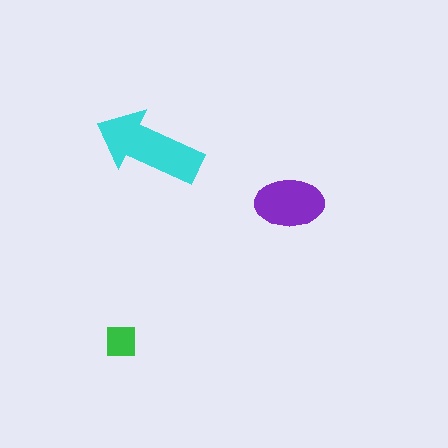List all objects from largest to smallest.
The cyan arrow, the purple ellipse, the green square.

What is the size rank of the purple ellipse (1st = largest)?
2nd.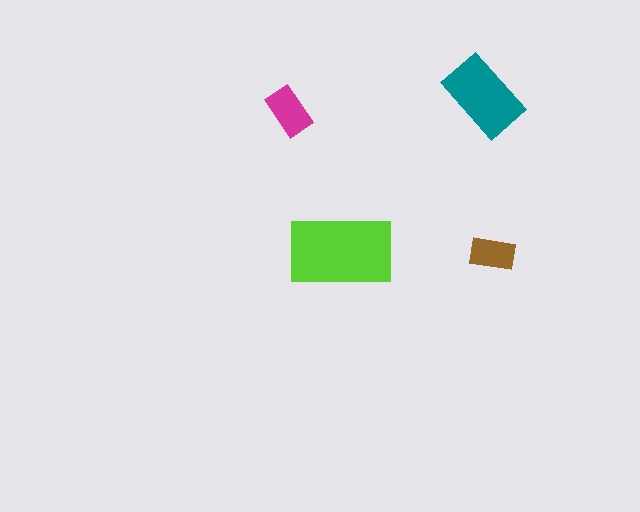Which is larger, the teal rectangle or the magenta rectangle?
The teal one.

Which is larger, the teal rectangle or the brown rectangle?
The teal one.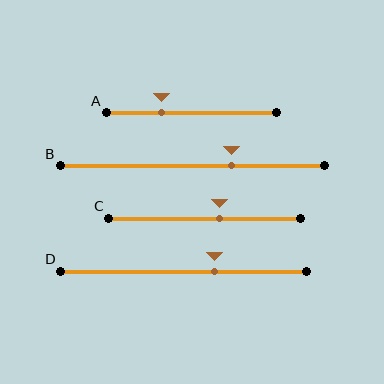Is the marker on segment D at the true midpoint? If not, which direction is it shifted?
No, the marker on segment D is shifted to the right by about 13% of the segment length.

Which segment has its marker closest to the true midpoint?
Segment C has its marker closest to the true midpoint.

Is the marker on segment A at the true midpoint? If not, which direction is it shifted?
No, the marker on segment A is shifted to the left by about 18% of the segment length.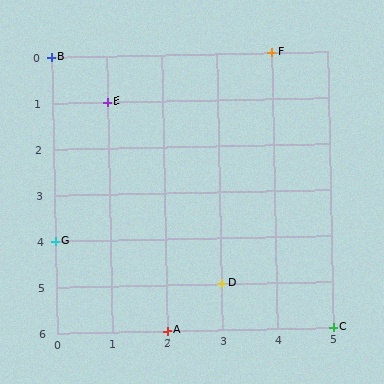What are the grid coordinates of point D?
Point D is at grid coordinates (3, 5).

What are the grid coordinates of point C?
Point C is at grid coordinates (5, 6).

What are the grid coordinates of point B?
Point B is at grid coordinates (0, 0).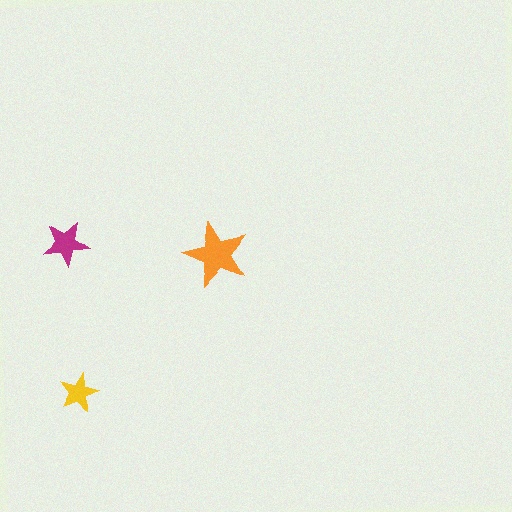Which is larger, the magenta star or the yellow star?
The magenta one.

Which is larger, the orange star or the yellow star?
The orange one.